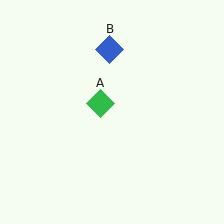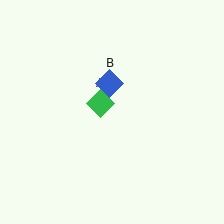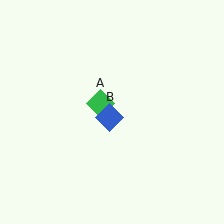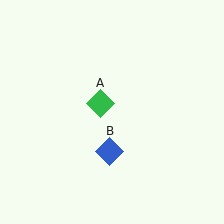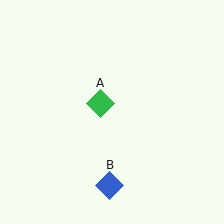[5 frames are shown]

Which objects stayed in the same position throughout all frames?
Green diamond (object A) remained stationary.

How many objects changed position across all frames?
1 object changed position: blue diamond (object B).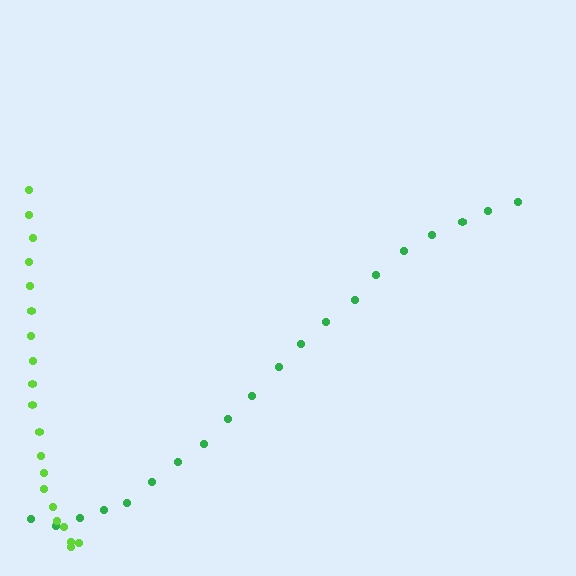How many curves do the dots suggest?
There are 2 distinct paths.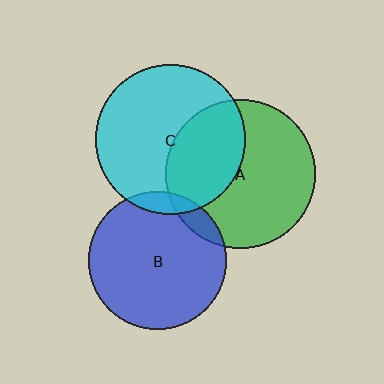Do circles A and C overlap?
Yes.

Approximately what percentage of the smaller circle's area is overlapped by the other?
Approximately 35%.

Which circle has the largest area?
Circle C (cyan).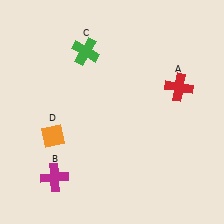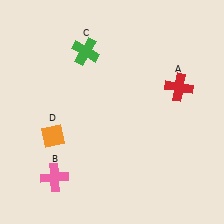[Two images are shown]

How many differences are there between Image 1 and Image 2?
There is 1 difference between the two images.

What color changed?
The cross (B) changed from magenta in Image 1 to pink in Image 2.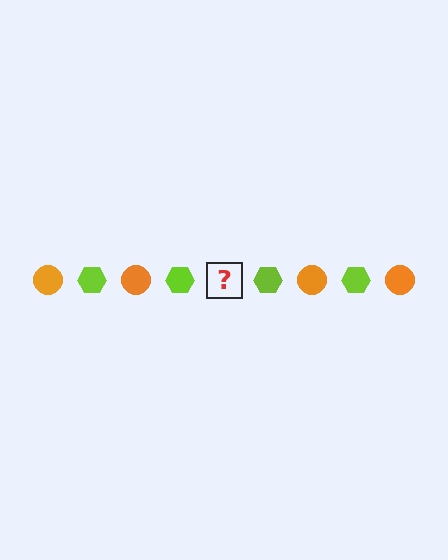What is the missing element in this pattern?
The missing element is an orange circle.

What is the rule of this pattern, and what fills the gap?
The rule is that the pattern alternates between orange circle and lime hexagon. The gap should be filled with an orange circle.